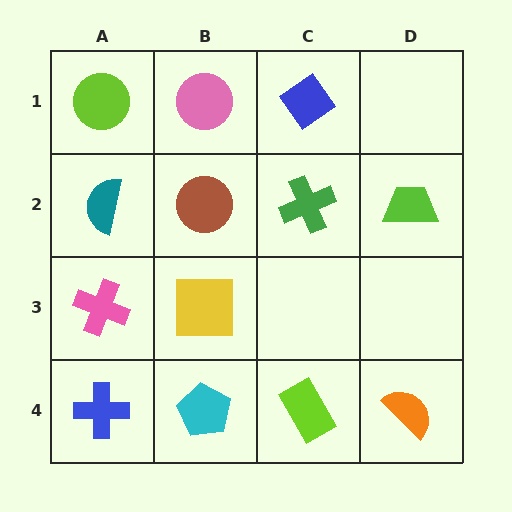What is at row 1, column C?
A blue diamond.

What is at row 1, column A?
A lime circle.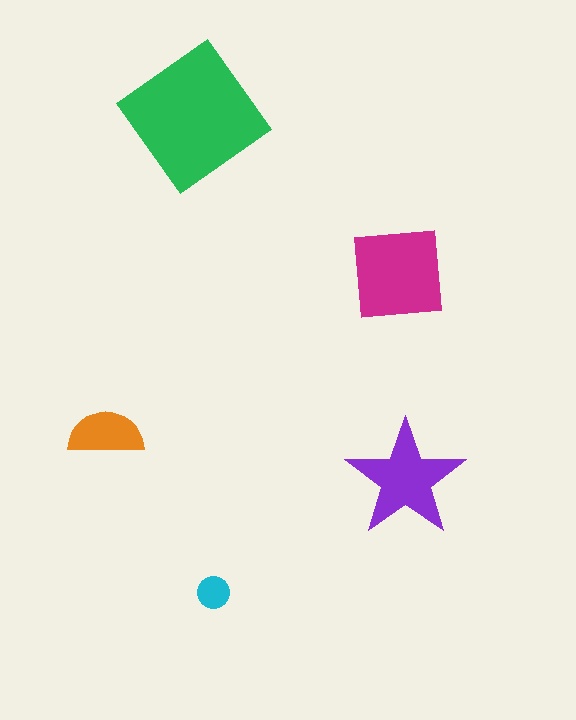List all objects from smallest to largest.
The cyan circle, the orange semicircle, the purple star, the magenta square, the green diamond.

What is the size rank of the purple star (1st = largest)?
3rd.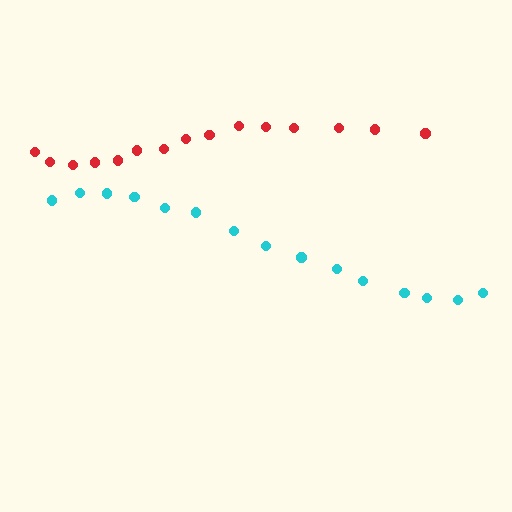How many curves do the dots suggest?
There are 2 distinct paths.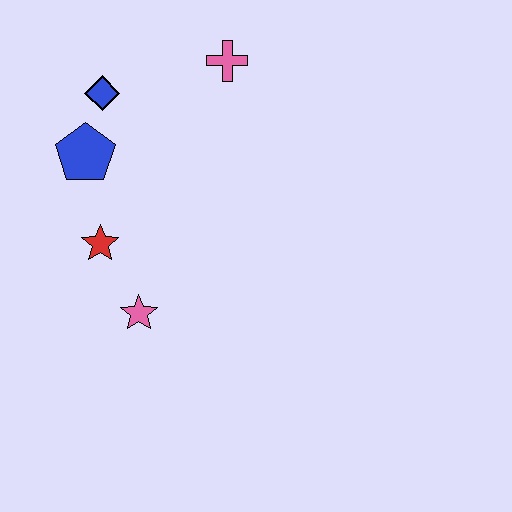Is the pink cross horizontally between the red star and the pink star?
No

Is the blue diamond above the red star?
Yes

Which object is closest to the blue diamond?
The blue pentagon is closest to the blue diamond.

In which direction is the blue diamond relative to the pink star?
The blue diamond is above the pink star.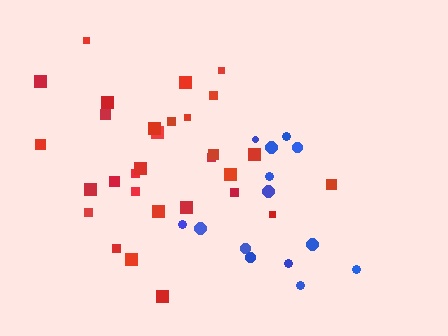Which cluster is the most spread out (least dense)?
Blue.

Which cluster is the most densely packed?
Red.